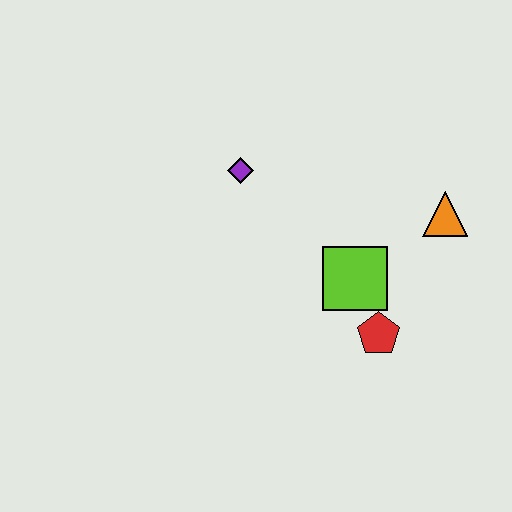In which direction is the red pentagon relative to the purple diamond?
The red pentagon is below the purple diamond.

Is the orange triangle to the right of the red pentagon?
Yes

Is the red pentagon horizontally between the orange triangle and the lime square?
Yes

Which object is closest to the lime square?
The red pentagon is closest to the lime square.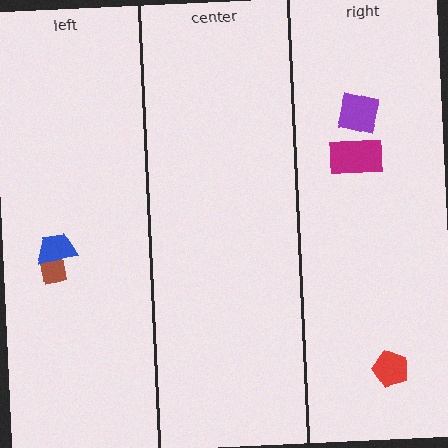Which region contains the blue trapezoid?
The left region.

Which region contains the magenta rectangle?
The right region.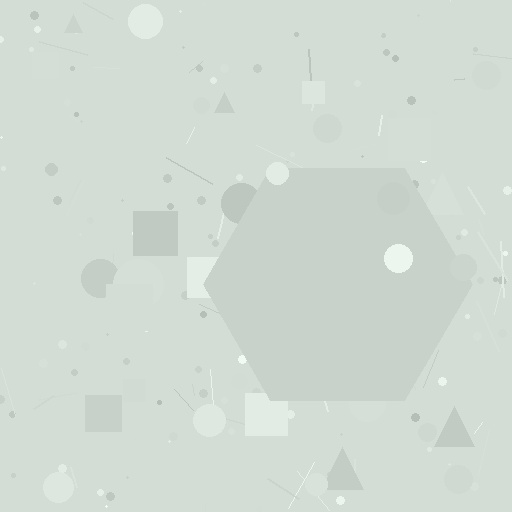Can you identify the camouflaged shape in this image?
The camouflaged shape is a hexagon.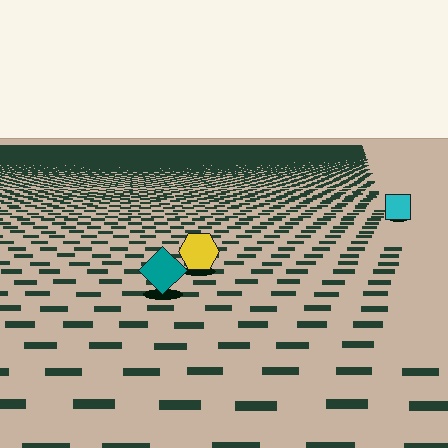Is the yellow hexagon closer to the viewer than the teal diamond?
No. The teal diamond is closer — you can tell from the texture gradient: the ground texture is coarser near it.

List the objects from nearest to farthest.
From nearest to farthest: the teal diamond, the yellow hexagon, the cyan square.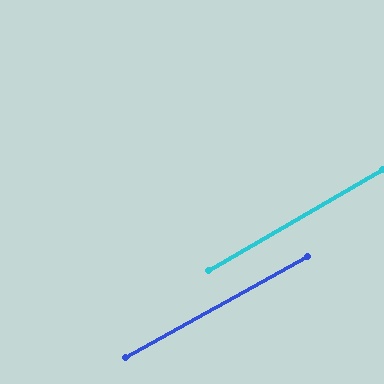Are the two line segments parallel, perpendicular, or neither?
Parallel — their directions differ by only 1.1°.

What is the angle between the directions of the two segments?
Approximately 1 degree.